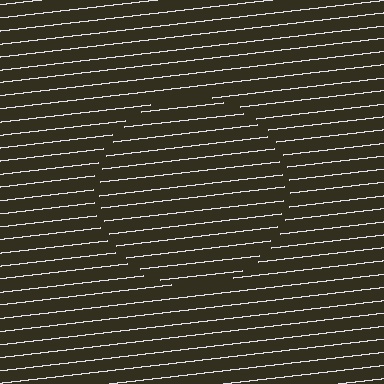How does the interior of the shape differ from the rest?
The interior of the shape contains the same grating, shifted by half a period — the contour is defined by the phase discontinuity where line-ends from the inner and outer gratings abut.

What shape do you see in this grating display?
An illusory circle. The interior of the shape contains the same grating, shifted by half a period — the contour is defined by the phase discontinuity where line-ends from the inner and outer gratings abut.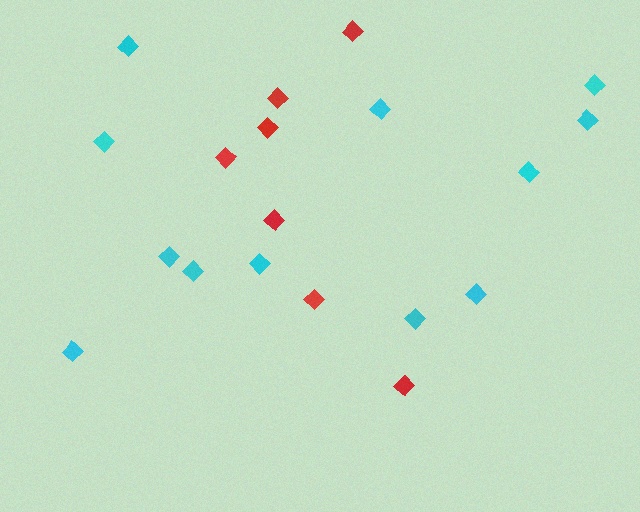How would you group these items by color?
There are 2 groups: one group of cyan diamonds (12) and one group of red diamonds (7).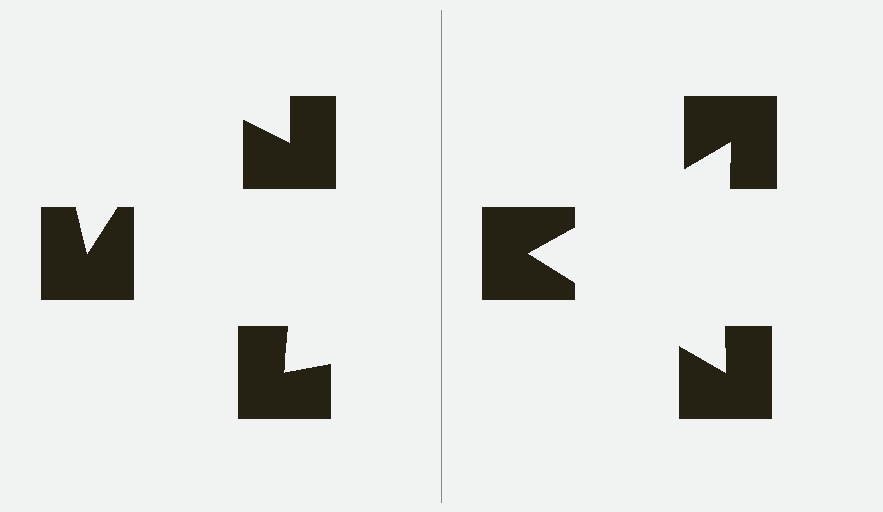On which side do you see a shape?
An illusory triangle appears on the right side. On the left side the wedge cuts are rotated, so no coherent shape forms.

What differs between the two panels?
The notched squares are positioned identically on both sides; only the wedge orientations differ. On the right they align to a triangle; on the left they are misaligned.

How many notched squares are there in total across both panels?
6 — 3 on each side.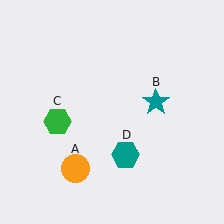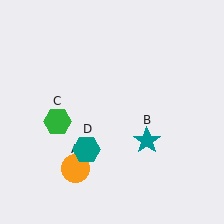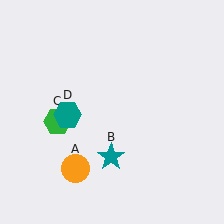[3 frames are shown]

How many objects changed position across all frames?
2 objects changed position: teal star (object B), teal hexagon (object D).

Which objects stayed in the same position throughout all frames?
Orange circle (object A) and green hexagon (object C) remained stationary.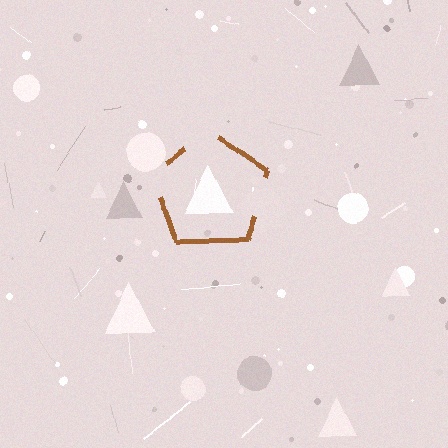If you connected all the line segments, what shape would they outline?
They would outline a pentagon.